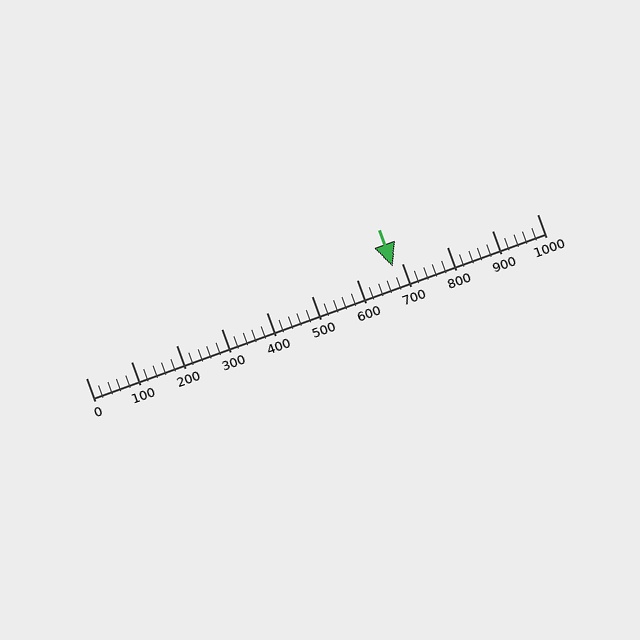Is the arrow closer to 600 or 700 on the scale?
The arrow is closer to 700.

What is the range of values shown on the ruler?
The ruler shows values from 0 to 1000.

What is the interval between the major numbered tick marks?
The major tick marks are spaced 100 units apart.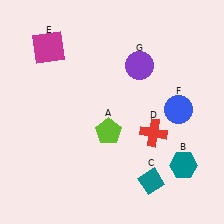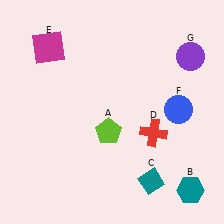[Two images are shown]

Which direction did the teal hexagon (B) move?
The teal hexagon (B) moved down.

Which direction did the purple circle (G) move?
The purple circle (G) moved right.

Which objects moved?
The objects that moved are: the teal hexagon (B), the purple circle (G).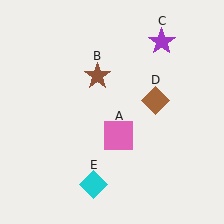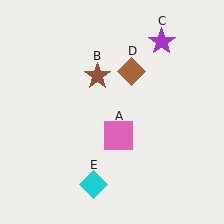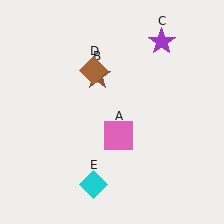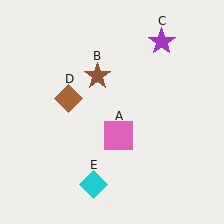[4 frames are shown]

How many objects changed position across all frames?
1 object changed position: brown diamond (object D).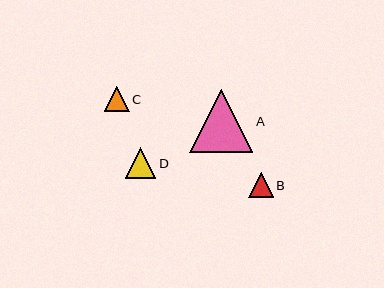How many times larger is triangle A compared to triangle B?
Triangle A is approximately 2.6 times the size of triangle B.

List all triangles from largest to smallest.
From largest to smallest: A, D, C, B.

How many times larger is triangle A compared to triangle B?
Triangle A is approximately 2.6 times the size of triangle B.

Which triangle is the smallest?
Triangle B is the smallest with a size of approximately 25 pixels.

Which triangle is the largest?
Triangle A is the largest with a size of approximately 64 pixels.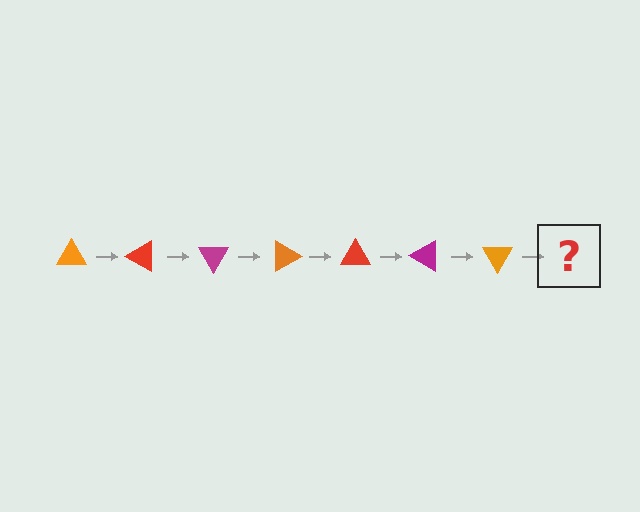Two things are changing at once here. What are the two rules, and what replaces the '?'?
The two rules are that it rotates 30 degrees each step and the color cycles through orange, red, and magenta. The '?' should be a red triangle, rotated 210 degrees from the start.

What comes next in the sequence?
The next element should be a red triangle, rotated 210 degrees from the start.